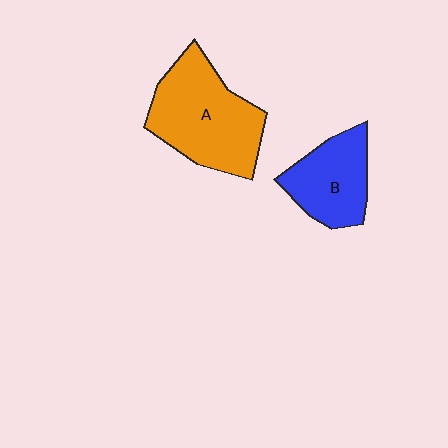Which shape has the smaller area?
Shape B (blue).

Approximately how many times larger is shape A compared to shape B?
Approximately 1.5 times.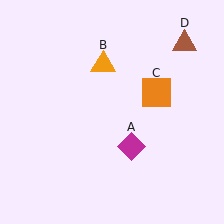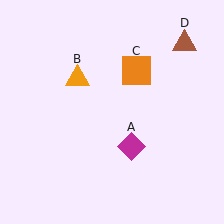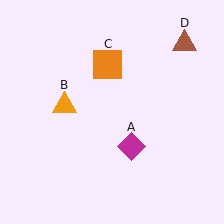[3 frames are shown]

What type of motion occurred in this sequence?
The orange triangle (object B), orange square (object C) rotated counterclockwise around the center of the scene.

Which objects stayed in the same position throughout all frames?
Magenta diamond (object A) and brown triangle (object D) remained stationary.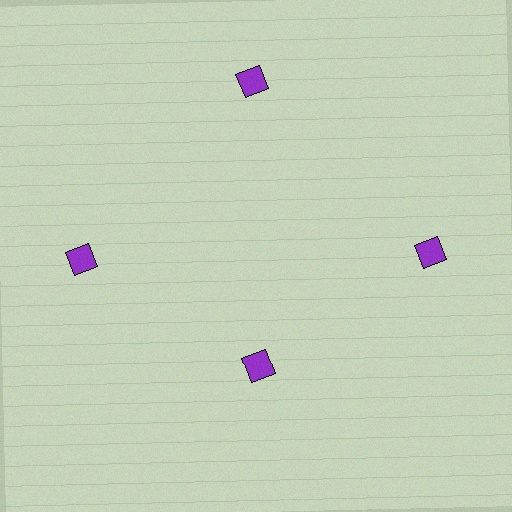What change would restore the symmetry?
The symmetry would be restored by moving it outward, back onto the ring so that all 4 diamonds sit at equal angles and equal distance from the center.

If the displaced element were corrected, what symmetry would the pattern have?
It would have 4-fold rotational symmetry — the pattern would map onto itself every 90 degrees.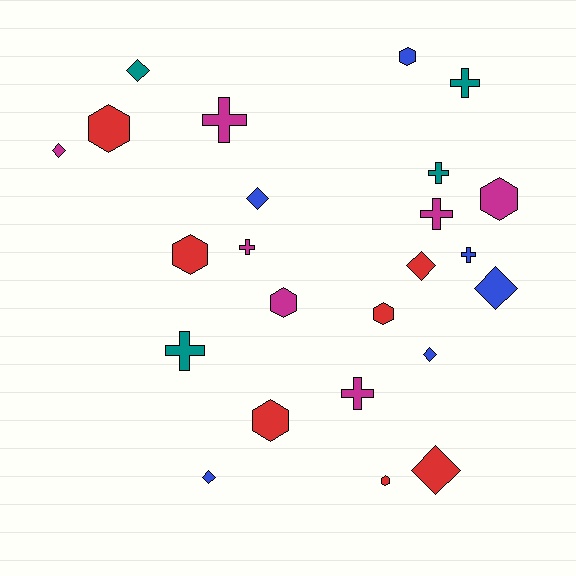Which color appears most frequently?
Red, with 7 objects.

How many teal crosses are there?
There are 3 teal crosses.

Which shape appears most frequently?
Diamond, with 8 objects.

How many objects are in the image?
There are 24 objects.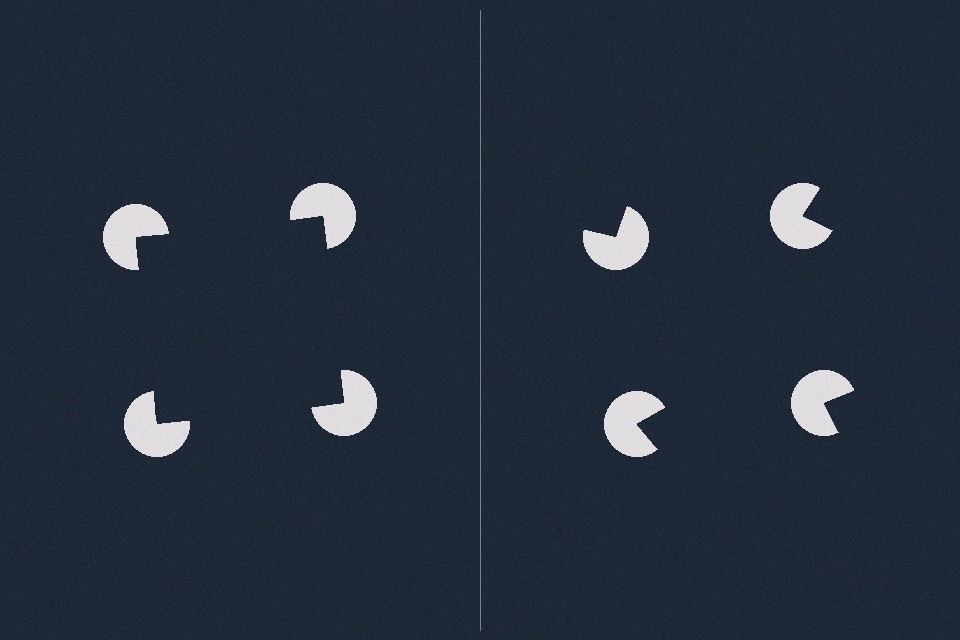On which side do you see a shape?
An illusory square appears on the left side. On the right side the wedge cuts are rotated, so no coherent shape forms.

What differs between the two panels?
The pac-man discs are positioned identically on both sides; only the wedge orientations differ. On the left they align to a square; on the right they are misaligned.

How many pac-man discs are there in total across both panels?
8 — 4 on each side.